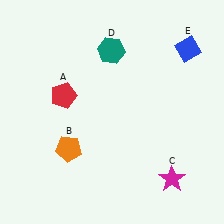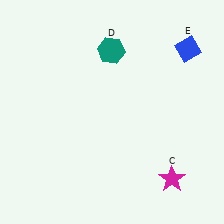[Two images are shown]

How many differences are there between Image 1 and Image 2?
There are 2 differences between the two images.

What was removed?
The red pentagon (A), the orange pentagon (B) were removed in Image 2.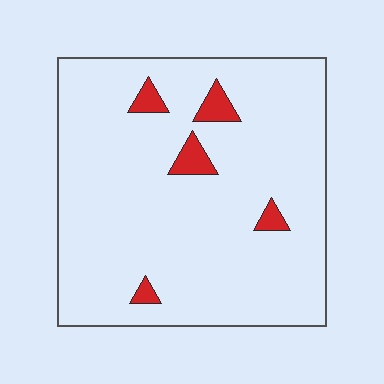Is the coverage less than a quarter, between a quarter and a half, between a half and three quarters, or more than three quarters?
Less than a quarter.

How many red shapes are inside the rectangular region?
5.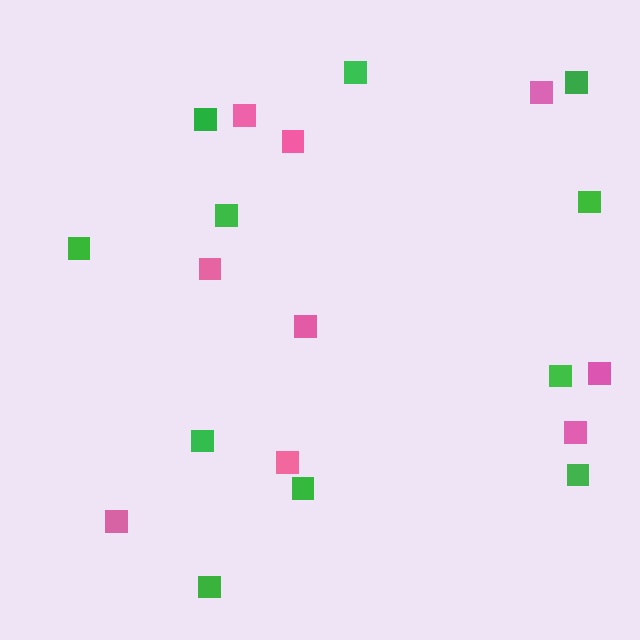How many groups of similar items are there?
There are 2 groups: one group of green squares (11) and one group of pink squares (9).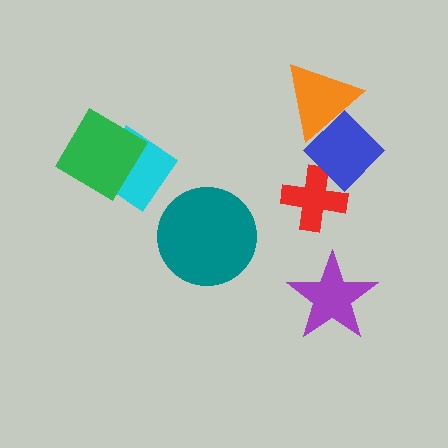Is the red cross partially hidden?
Yes, it is partially covered by another shape.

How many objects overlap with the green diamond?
1 object overlaps with the green diamond.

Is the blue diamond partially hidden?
Yes, it is partially covered by another shape.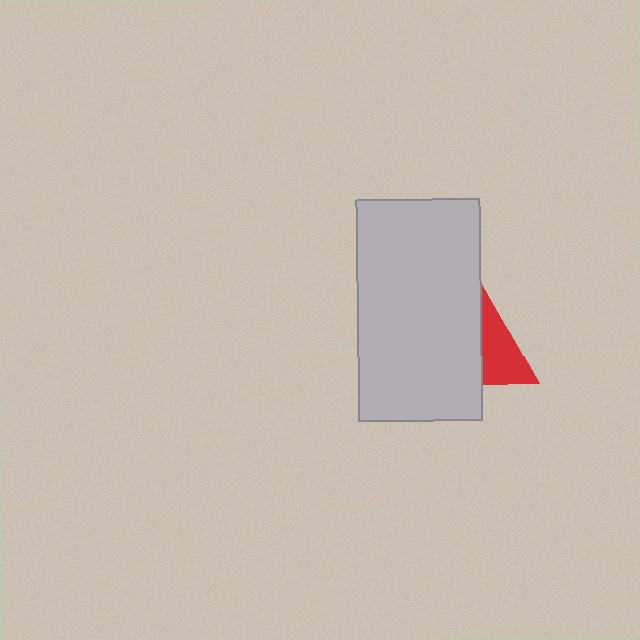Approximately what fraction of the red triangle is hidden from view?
Roughly 63% of the red triangle is hidden behind the light gray rectangle.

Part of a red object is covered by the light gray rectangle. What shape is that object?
It is a triangle.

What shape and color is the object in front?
The object in front is a light gray rectangle.